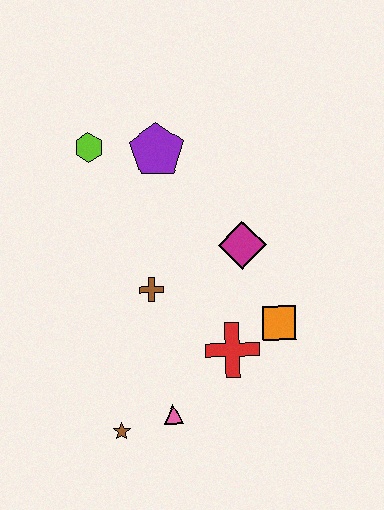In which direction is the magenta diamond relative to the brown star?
The magenta diamond is above the brown star.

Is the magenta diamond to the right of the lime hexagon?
Yes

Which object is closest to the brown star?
The pink triangle is closest to the brown star.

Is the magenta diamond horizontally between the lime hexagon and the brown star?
No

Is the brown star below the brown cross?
Yes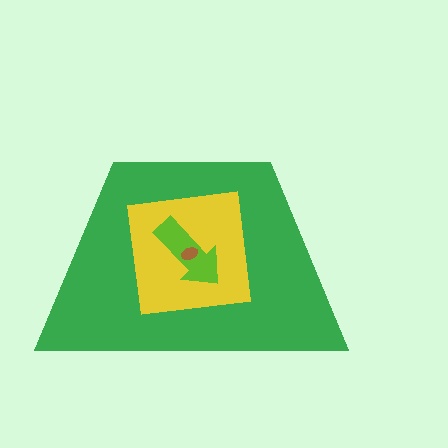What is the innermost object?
The brown ellipse.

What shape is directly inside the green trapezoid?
The yellow square.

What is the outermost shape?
The green trapezoid.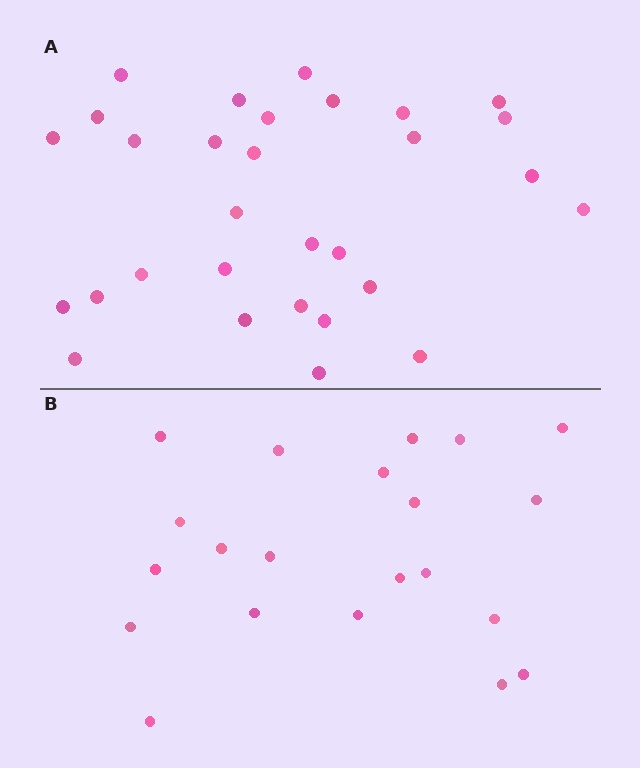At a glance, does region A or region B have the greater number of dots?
Region A (the top region) has more dots.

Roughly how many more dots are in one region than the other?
Region A has roughly 8 or so more dots than region B.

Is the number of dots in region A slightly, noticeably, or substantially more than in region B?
Region A has noticeably more, but not dramatically so. The ratio is roughly 1.4 to 1.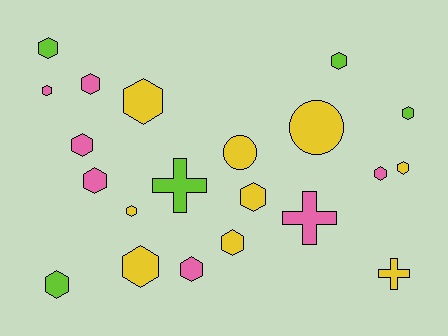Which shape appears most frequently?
Hexagon, with 16 objects.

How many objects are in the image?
There are 21 objects.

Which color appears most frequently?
Yellow, with 9 objects.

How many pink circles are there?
There are no pink circles.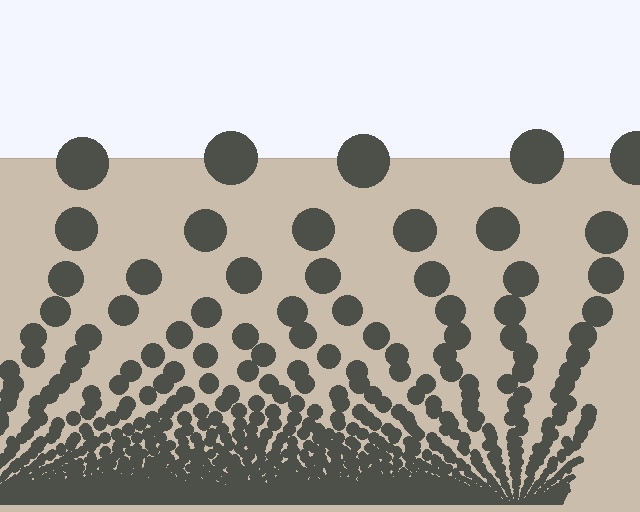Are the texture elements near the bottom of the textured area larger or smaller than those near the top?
Smaller. The gradient is inverted — elements near the bottom are smaller and denser.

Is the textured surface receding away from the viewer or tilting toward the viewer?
The surface appears to tilt toward the viewer. Texture elements get larger and sparser toward the top.